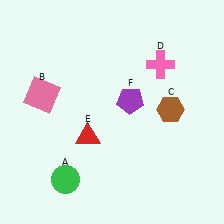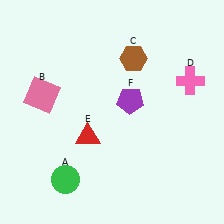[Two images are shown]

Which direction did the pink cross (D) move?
The pink cross (D) moved right.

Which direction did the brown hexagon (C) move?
The brown hexagon (C) moved up.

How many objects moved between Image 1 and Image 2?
2 objects moved between the two images.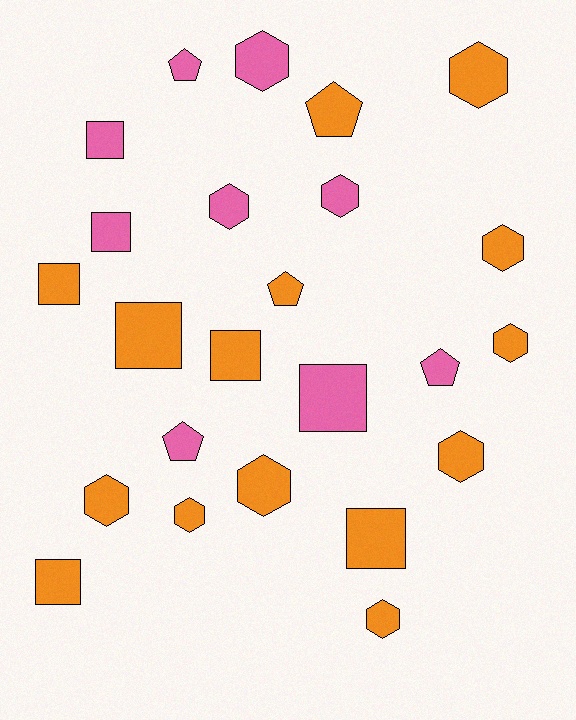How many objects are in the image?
There are 24 objects.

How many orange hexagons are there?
There are 8 orange hexagons.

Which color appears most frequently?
Orange, with 15 objects.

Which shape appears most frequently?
Hexagon, with 11 objects.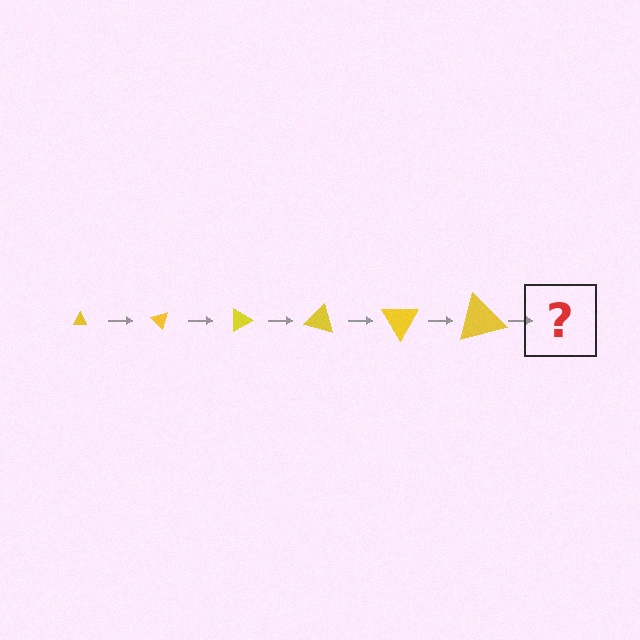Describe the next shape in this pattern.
It should be a triangle, larger than the previous one and rotated 270 degrees from the start.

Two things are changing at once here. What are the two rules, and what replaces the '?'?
The two rules are that the triangle grows larger each step and it rotates 45 degrees each step. The '?' should be a triangle, larger than the previous one and rotated 270 degrees from the start.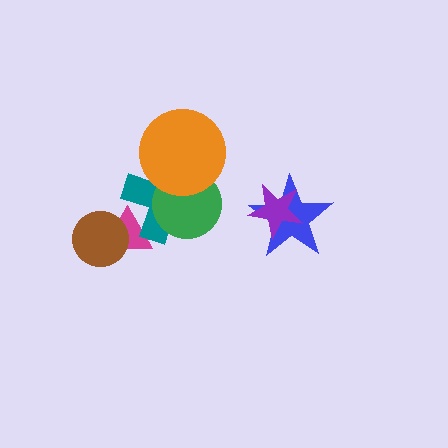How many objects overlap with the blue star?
1 object overlaps with the blue star.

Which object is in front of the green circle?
The orange circle is in front of the green circle.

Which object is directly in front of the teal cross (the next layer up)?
The green circle is directly in front of the teal cross.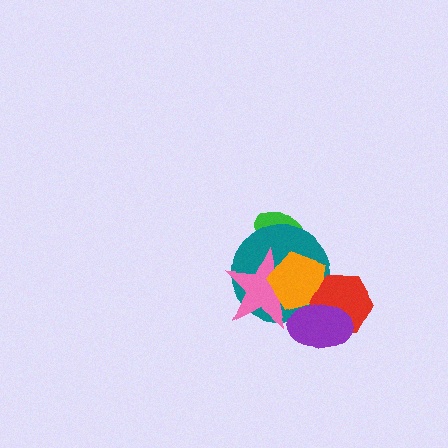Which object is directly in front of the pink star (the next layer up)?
The orange pentagon is directly in front of the pink star.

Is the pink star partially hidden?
Yes, it is partially covered by another shape.